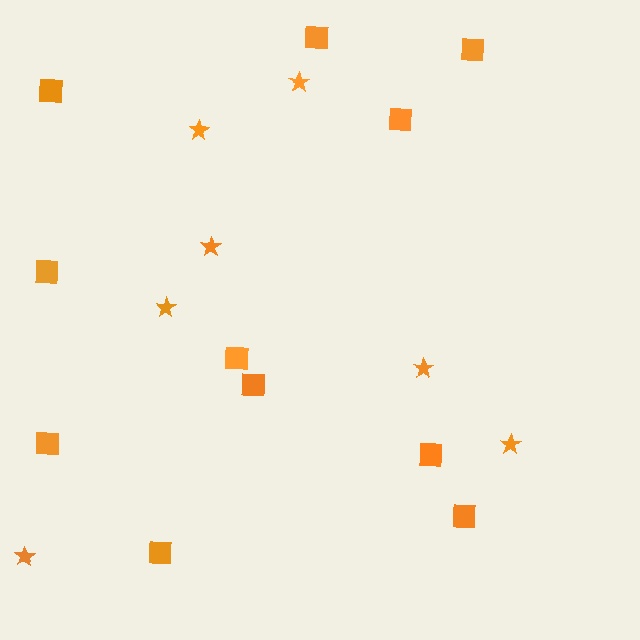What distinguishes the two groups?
There are 2 groups: one group of stars (7) and one group of squares (11).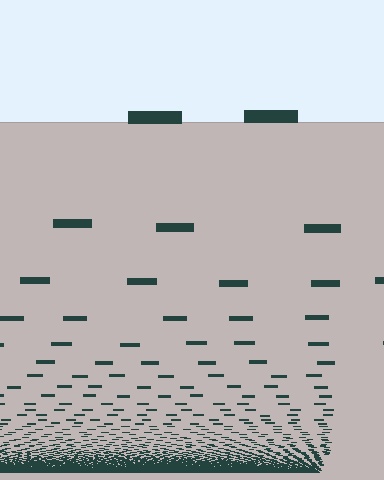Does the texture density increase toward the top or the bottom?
Density increases toward the bottom.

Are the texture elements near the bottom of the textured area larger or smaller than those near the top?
Smaller. The gradient is inverted — elements near the bottom are smaller and denser.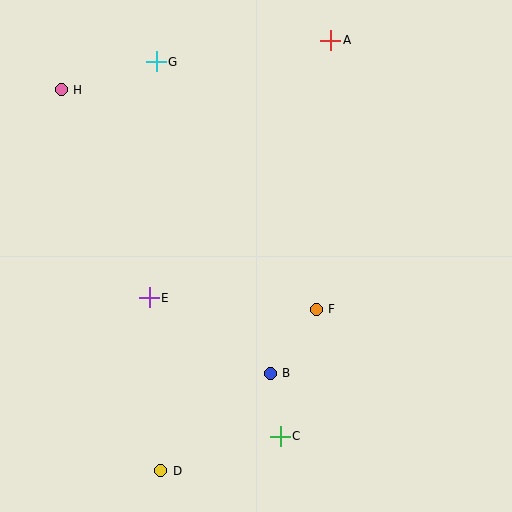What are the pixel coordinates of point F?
Point F is at (316, 309).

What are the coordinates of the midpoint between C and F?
The midpoint between C and F is at (298, 373).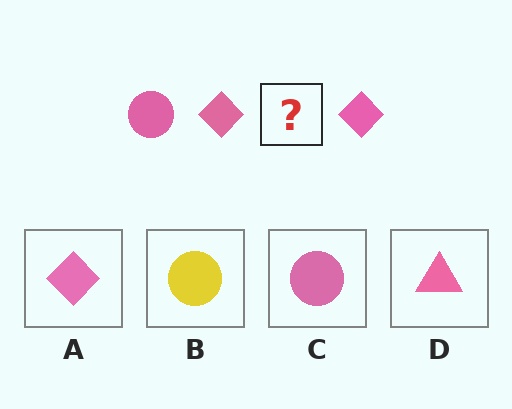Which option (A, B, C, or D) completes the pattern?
C.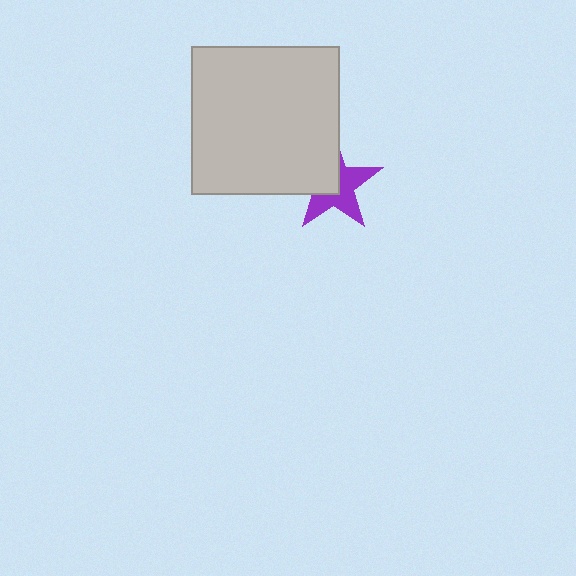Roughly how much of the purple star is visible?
About half of it is visible (roughly 56%).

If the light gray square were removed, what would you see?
You would see the complete purple star.